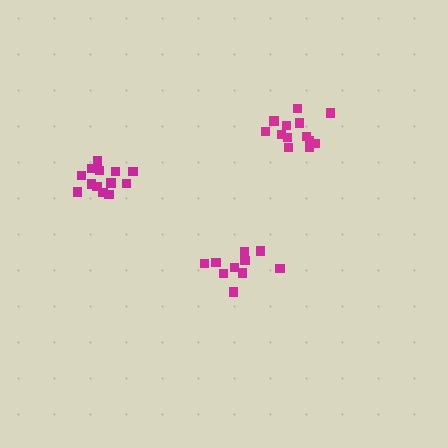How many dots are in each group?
Group 1: 13 dots, Group 2: 13 dots, Group 3: 10 dots (36 total).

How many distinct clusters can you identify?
There are 3 distinct clusters.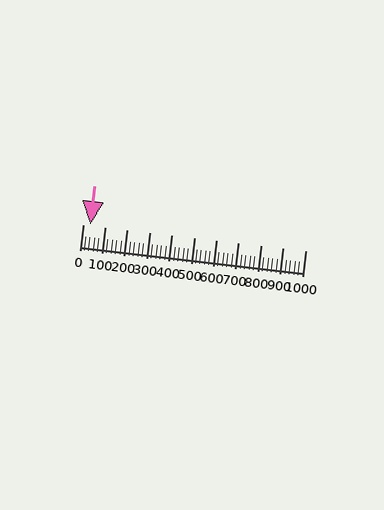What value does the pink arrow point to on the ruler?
The pink arrow points to approximately 34.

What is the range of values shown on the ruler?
The ruler shows values from 0 to 1000.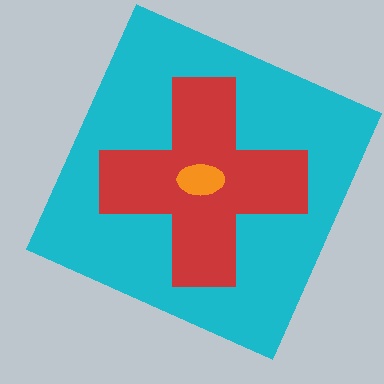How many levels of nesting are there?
3.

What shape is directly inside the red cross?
The orange ellipse.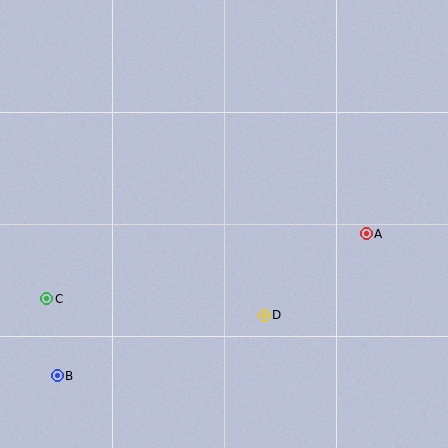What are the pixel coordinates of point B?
Point B is at (57, 376).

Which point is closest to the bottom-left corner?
Point B is closest to the bottom-left corner.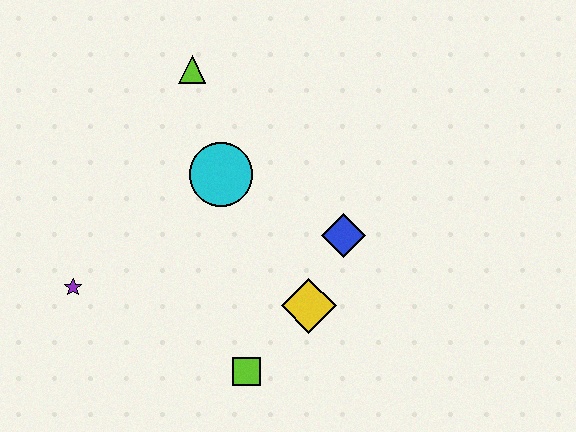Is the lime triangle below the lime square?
No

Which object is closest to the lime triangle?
The cyan circle is closest to the lime triangle.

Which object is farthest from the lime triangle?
The lime square is farthest from the lime triangle.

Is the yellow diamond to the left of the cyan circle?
No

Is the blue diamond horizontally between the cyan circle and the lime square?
No